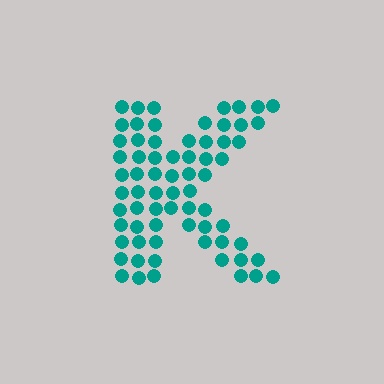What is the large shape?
The large shape is the letter K.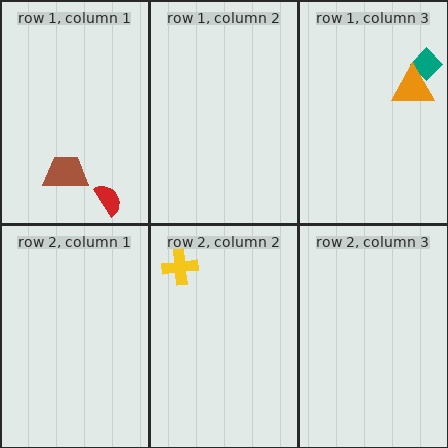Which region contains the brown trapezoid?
The row 1, column 1 region.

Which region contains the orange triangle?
The row 1, column 3 region.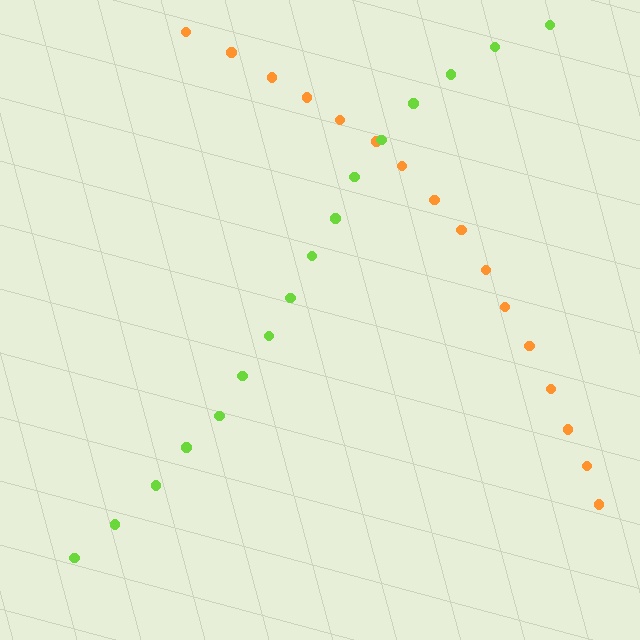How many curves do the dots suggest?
There are 2 distinct paths.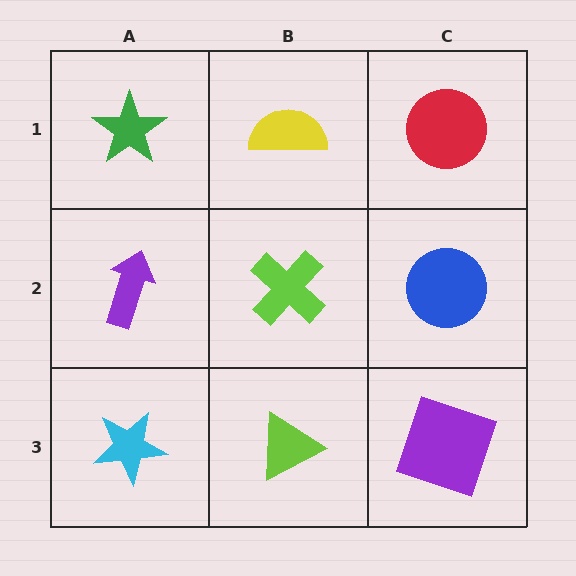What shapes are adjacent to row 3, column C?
A blue circle (row 2, column C), a lime triangle (row 3, column B).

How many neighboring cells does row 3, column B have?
3.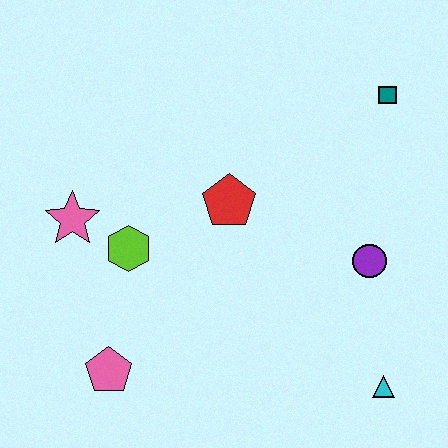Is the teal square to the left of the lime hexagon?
No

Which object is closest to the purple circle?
The cyan triangle is closest to the purple circle.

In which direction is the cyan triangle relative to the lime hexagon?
The cyan triangle is to the right of the lime hexagon.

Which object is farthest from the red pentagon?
The cyan triangle is farthest from the red pentagon.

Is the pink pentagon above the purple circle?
No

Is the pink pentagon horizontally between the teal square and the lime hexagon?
No